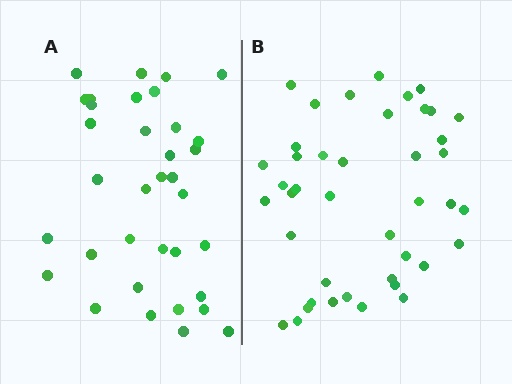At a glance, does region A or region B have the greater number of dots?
Region B (the right region) has more dots.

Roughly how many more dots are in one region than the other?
Region B has roughly 8 or so more dots than region A.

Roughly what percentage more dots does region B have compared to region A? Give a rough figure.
About 20% more.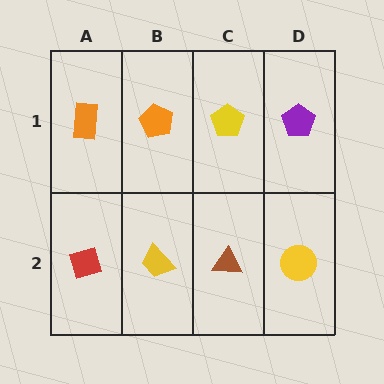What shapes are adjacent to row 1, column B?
A yellow trapezoid (row 2, column B), an orange rectangle (row 1, column A), a yellow pentagon (row 1, column C).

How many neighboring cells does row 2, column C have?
3.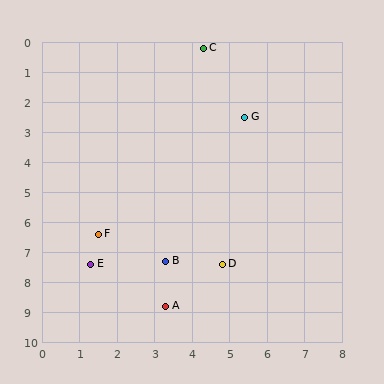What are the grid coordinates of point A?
Point A is at approximately (3.3, 8.8).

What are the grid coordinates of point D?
Point D is at approximately (4.8, 7.4).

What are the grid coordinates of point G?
Point G is at approximately (5.4, 2.5).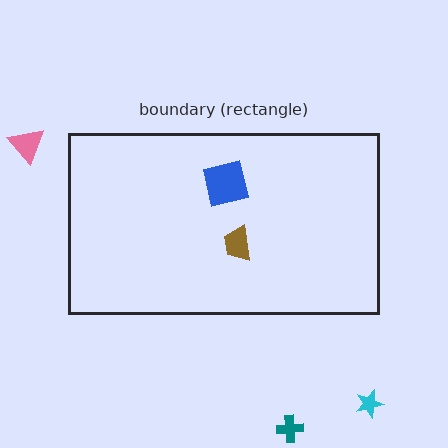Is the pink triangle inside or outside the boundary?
Outside.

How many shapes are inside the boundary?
2 inside, 3 outside.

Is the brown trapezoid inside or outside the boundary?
Inside.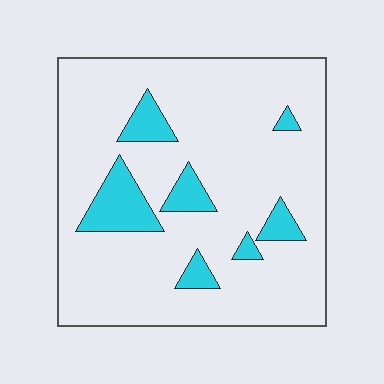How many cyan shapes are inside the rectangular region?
7.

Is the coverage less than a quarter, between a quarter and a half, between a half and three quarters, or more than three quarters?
Less than a quarter.